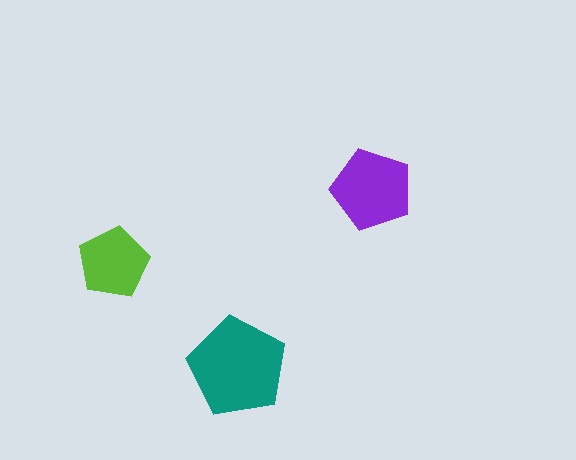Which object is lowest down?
The teal pentagon is bottommost.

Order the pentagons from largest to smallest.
the teal one, the purple one, the lime one.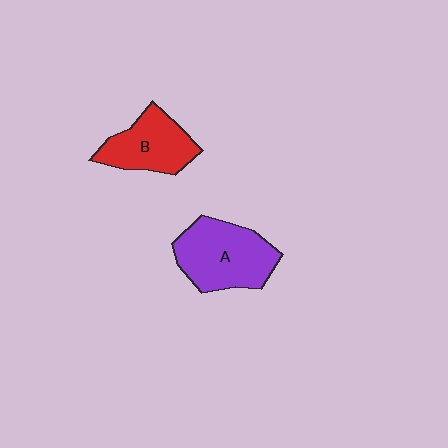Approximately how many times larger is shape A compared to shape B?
Approximately 1.3 times.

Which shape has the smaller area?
Shape B (red).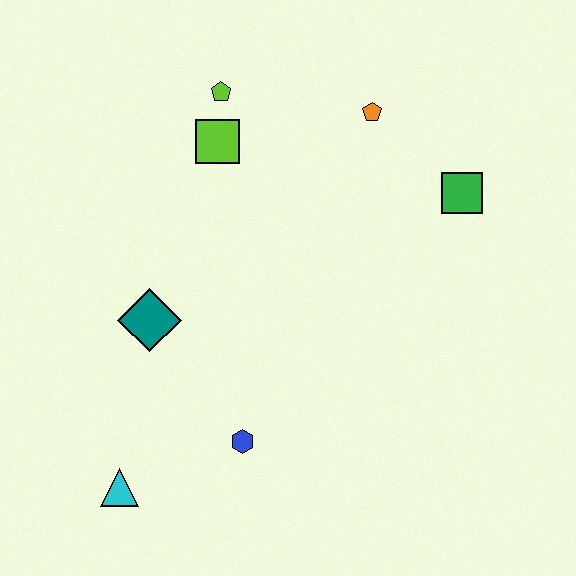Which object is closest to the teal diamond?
The blue hexagon is closest to the teal diamond.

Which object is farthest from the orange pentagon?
The cyan triangle is farthest from the orange pentagon.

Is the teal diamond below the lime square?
Yes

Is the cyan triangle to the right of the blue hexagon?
No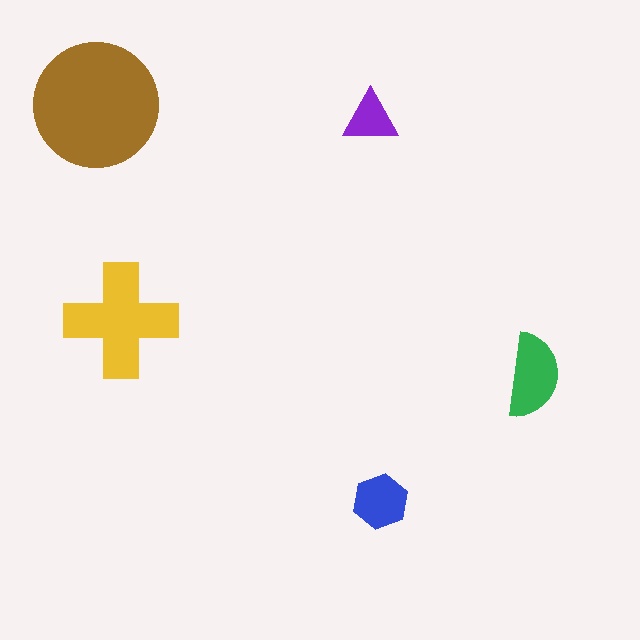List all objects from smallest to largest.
The purple triangle, the blue hexagon, the green semicircle, the yellow cross, the brown circle.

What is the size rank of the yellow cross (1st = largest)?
2nd.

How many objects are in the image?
There are 5 objects in the image.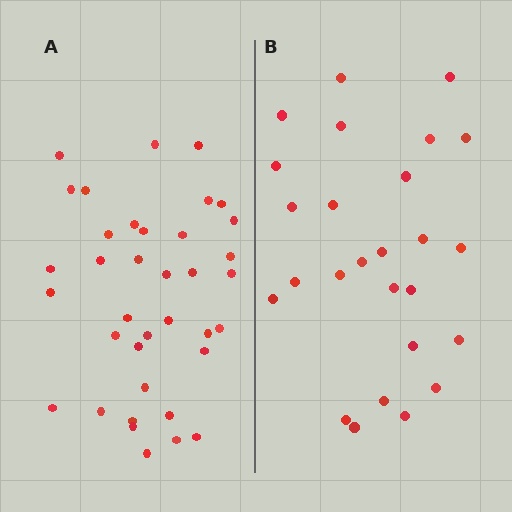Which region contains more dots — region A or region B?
Region A (the left region) has more dots.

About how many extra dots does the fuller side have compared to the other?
Region A has roughly 12 or so more dots than region B.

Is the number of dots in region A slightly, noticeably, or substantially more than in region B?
Region A has noticeably more, but not dramatically so. The ratio is roughly 1.4 to 1.